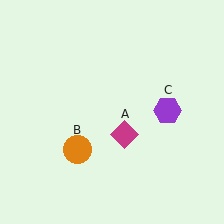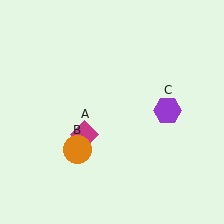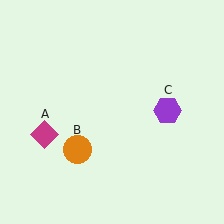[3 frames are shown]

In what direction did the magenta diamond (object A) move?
The magenta diamond (object A) moved left.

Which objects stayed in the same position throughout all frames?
Orange circle (object B) and purple hexagon (object C) remained stationary.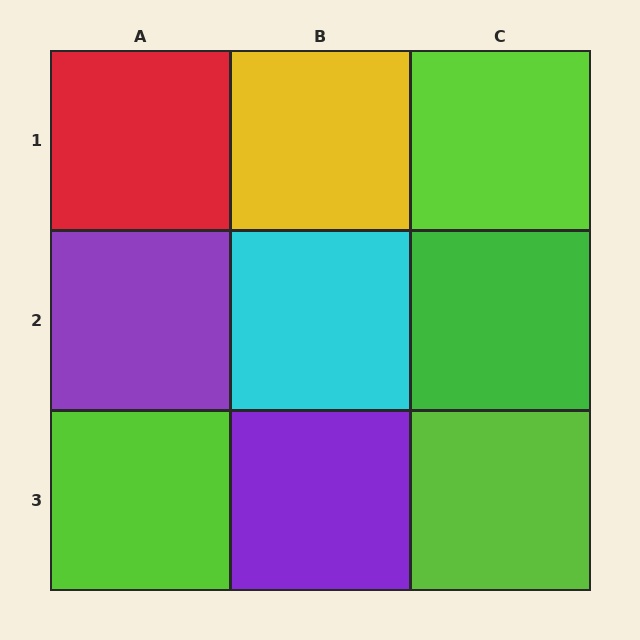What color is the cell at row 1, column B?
Yellow.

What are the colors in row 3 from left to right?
Lime, purple, lime.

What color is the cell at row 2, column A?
Purple.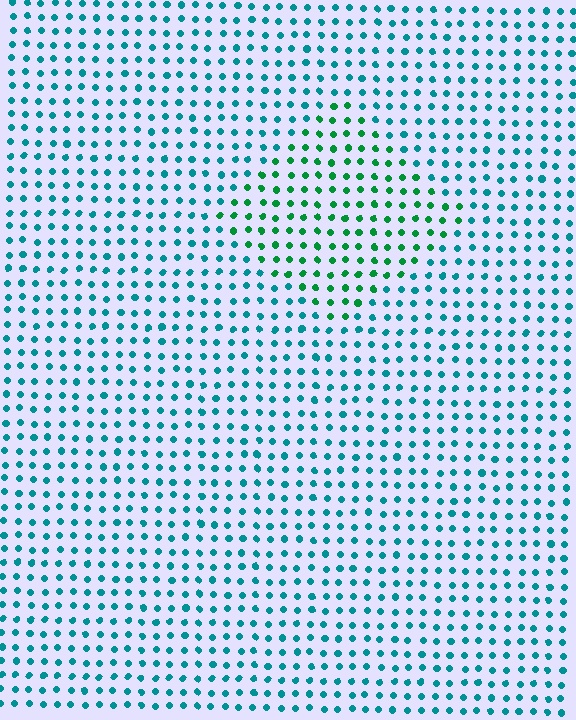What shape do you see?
I see a diamond.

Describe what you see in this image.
The image is filled with small teal elements in a uniform arrangement. A diamond-shaped region is visible where the elements are tinted to a slightly different hue, forming a subtle color boundary.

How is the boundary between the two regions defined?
The boundary is defined purely by a slight shift in hue (about 40 degrees). Spacing, size, and orientation are identical on both sides.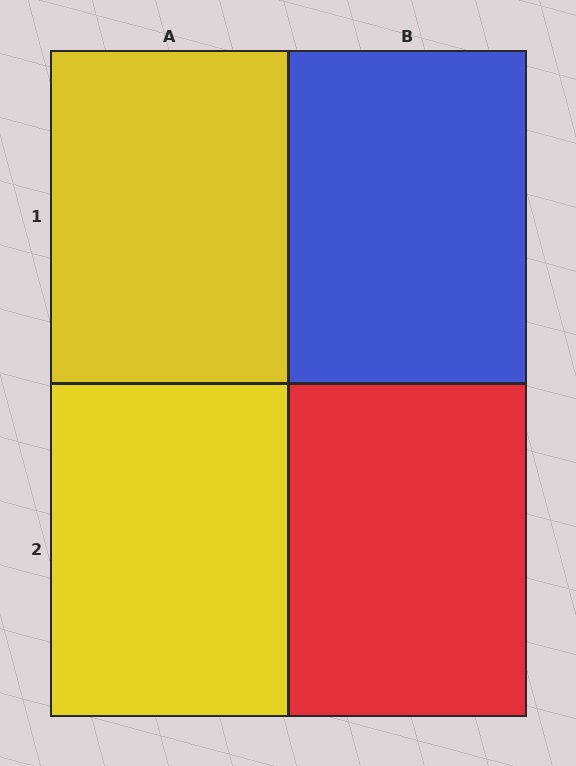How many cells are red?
1 cell is red.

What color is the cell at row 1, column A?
Yellow.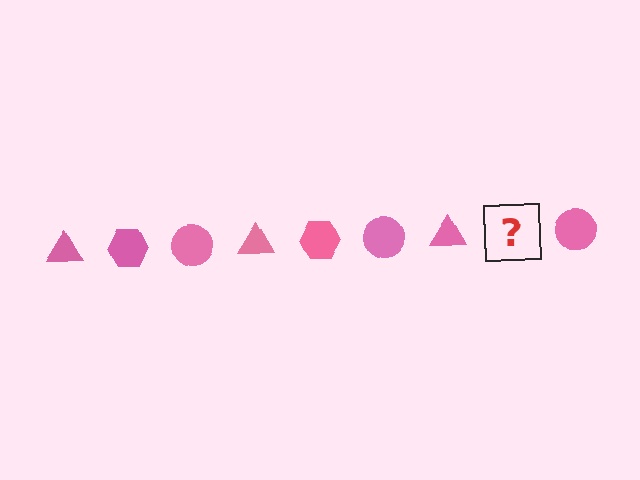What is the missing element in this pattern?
The missing element is a pink hexagon.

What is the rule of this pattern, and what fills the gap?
The rule is that the pattern cycles through triangle, hexagon, circle shapes in pink. The gap should be filled with a pink hexagon.